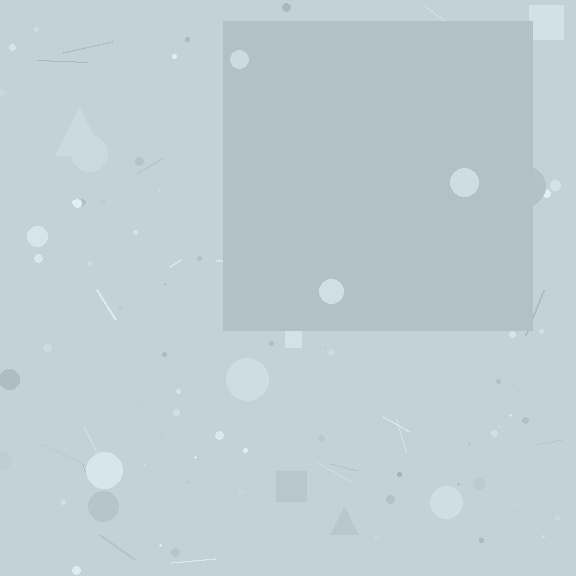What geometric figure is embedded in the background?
A square is embedded in the background.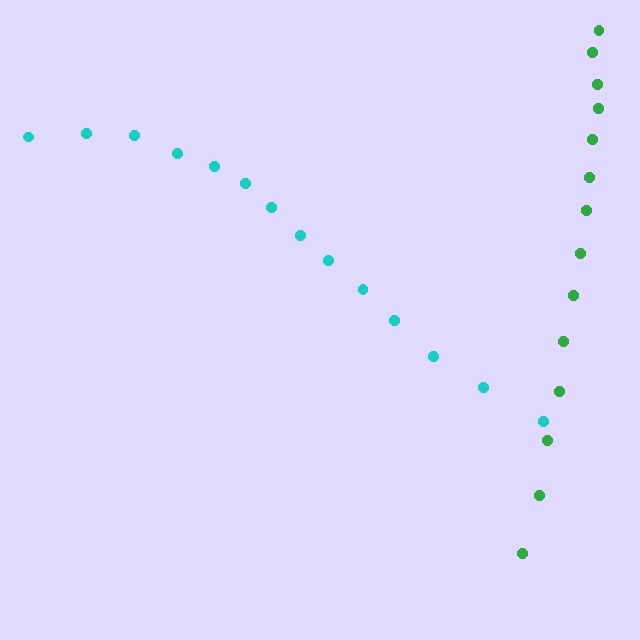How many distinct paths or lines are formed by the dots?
There are 2 distinct paths.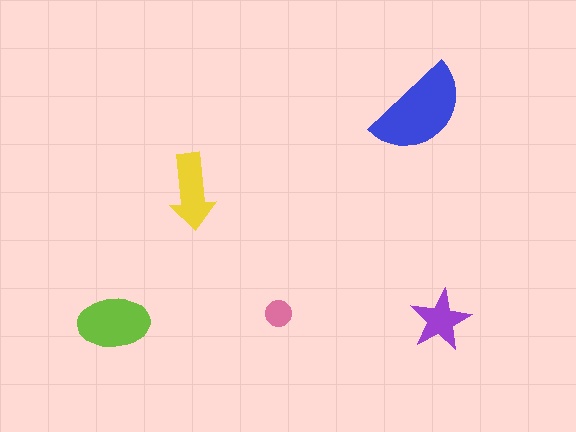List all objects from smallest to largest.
The pink circle, the purple star, the yellow arrow, the lime ellipse, the blue semicircle.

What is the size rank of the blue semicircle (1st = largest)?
1st.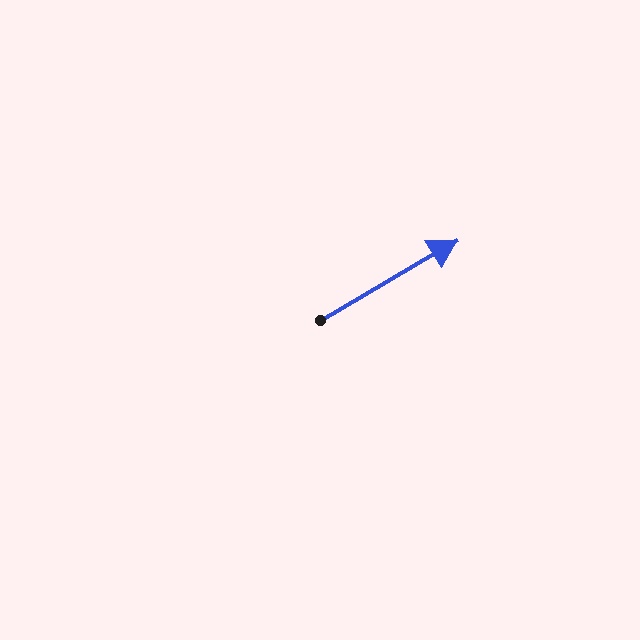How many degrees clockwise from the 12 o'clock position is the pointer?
Approximately 60 degrees.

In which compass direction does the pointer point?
Northeast.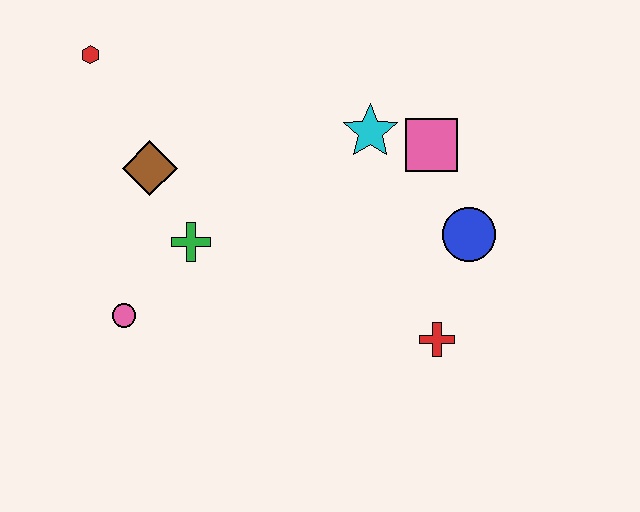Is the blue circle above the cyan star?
No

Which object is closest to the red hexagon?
The brown diamond is closest to the red hexagon.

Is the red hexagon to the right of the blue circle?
No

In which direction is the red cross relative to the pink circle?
The red cross is to the right of the pink circle.